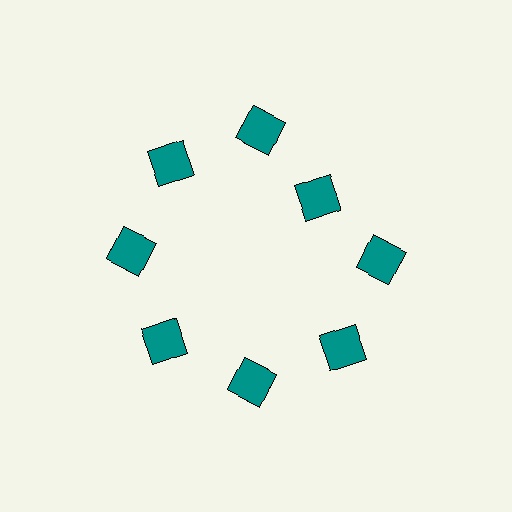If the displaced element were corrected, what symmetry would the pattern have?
It would have 8-fold rotational symmetry — the pattern would map onto itself every 45 degrees.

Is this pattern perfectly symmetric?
No. The 8 teal squares are arranged in a ring, but one element near the 2 o'clock position is pulled inward toward the center, breaking the 8-fold rotational symmetry.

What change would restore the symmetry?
The symmetry would be restored by moving it outward, back onto the ring so that all 8 squares sit at equal angles and equal distance from the center.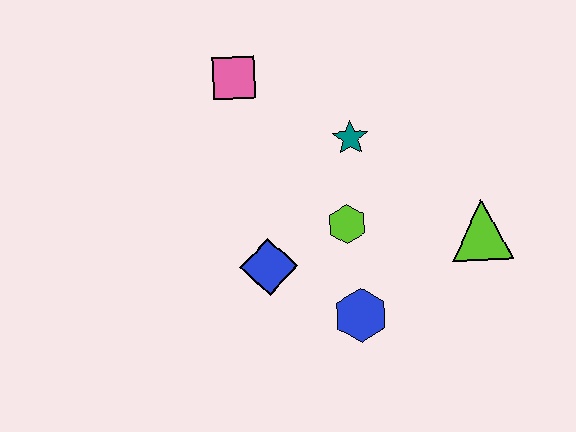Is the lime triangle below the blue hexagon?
No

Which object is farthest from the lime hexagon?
The pink square is farthest from the lime hexagon.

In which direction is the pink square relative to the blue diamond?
The pink square is above the blue diamond.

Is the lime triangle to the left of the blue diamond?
No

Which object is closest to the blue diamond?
The lime hexagon is closest to the blue diamond.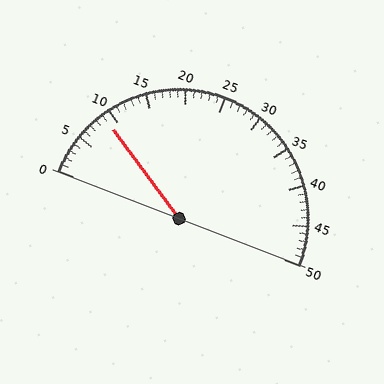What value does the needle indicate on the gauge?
The needle indicates approximately 9.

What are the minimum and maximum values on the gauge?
The gauge ranges from 0 to 50.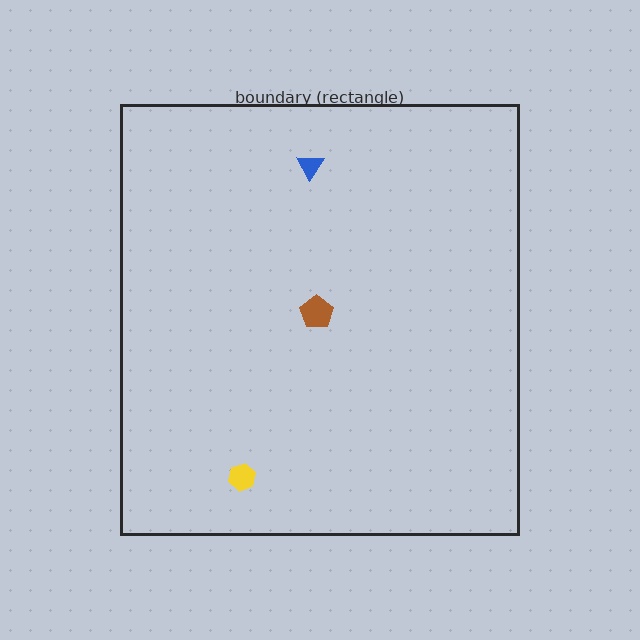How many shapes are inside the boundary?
3 inside, 0 outside.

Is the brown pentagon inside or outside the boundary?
Inside.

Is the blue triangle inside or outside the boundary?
Inside.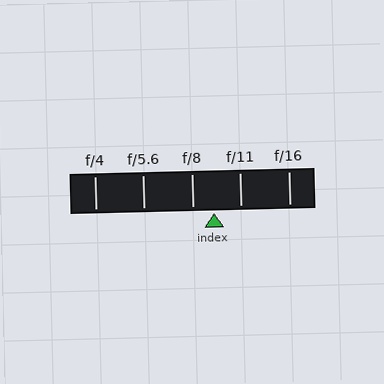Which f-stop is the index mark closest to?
The index mark is closest to f/8.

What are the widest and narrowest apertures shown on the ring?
The widest aperture shown is f/4 and the narrowest is f/16.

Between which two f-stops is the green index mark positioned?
The index mark is between f/8 and f/11.